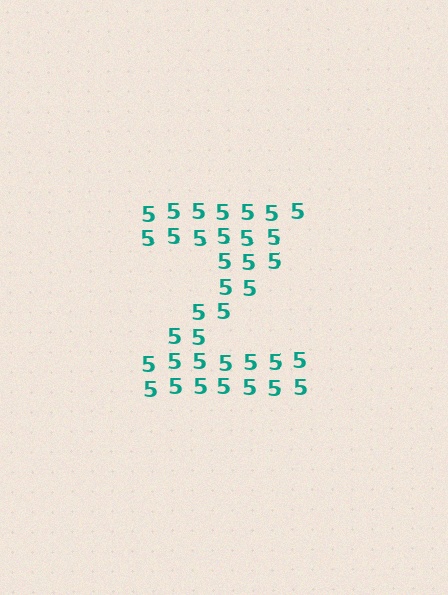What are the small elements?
The small elements are digit 5's.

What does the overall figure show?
The overall figure shows the letter Z.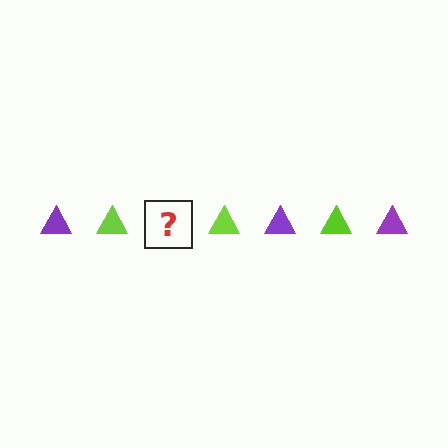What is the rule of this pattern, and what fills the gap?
The rule is that the pattern cycles through purple, lime triangles. The gap should be filled with a purple triangle.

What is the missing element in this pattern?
The missing element is a purple triangle.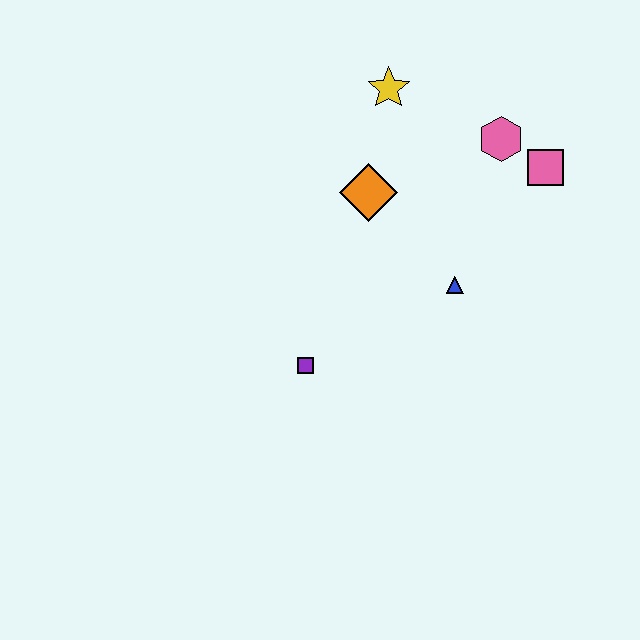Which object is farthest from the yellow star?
The purple square is farthest from the yellow star.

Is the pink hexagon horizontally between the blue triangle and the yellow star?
No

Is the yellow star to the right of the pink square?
No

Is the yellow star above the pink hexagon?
Yes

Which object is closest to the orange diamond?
The yellow star is closest to the orange diamond.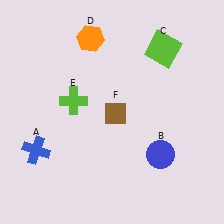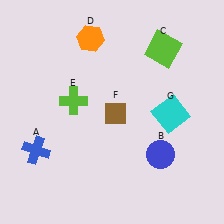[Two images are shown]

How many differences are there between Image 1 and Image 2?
There is 1 difference between the two images.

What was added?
A cyan square (G) was added in Image 2.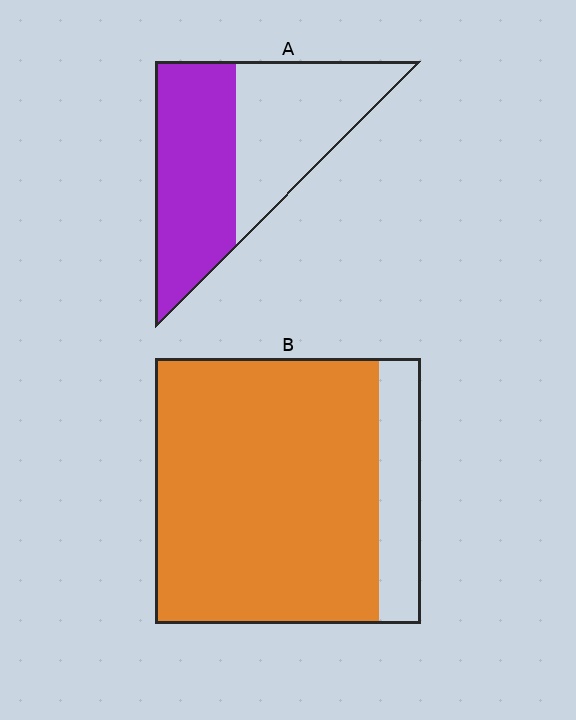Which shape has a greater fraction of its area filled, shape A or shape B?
Shape B.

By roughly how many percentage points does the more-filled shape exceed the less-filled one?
By roughly 35 percentage points (B over A).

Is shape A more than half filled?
Roughly half.